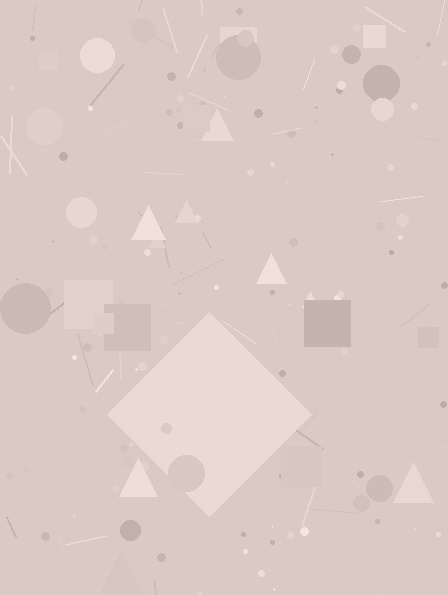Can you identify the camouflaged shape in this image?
The camouflaged shape is a diamond.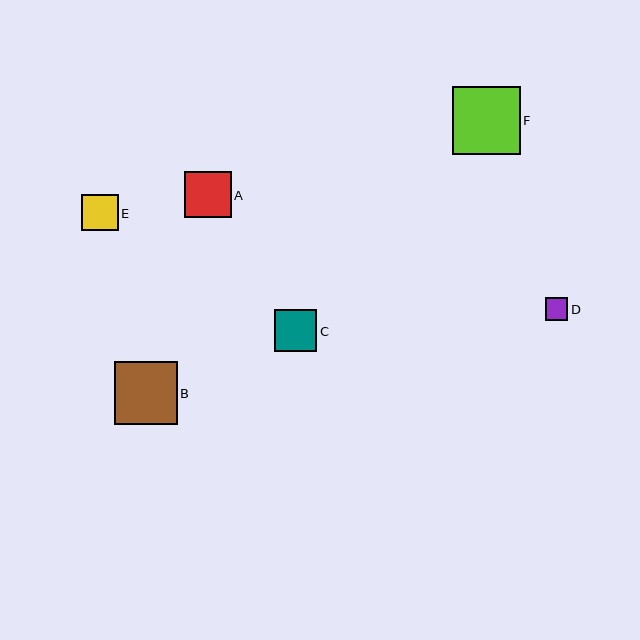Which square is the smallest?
Square D is the smallest with a size of approximately 23 pixels.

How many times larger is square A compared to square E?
Square A is approximately 1.3 times the size of square E.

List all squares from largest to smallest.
From largest to smallest: F, B, A, C, E, D.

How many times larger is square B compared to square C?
Square B is approximately 1.5 times the size of square C.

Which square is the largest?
Square F is the largest with a size of approximately 67 pixels.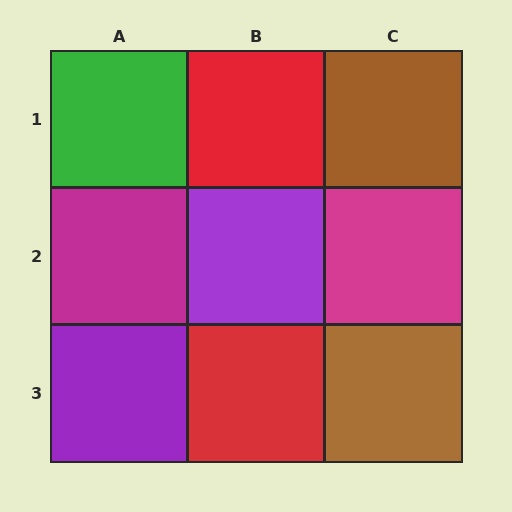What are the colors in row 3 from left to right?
Purple, red, brown.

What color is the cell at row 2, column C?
Magenta.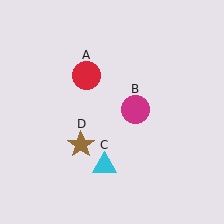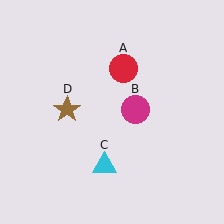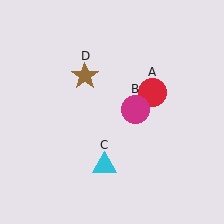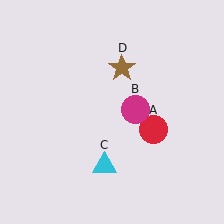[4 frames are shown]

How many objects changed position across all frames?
2 objects changed position: red circle (object A), brown star (object D).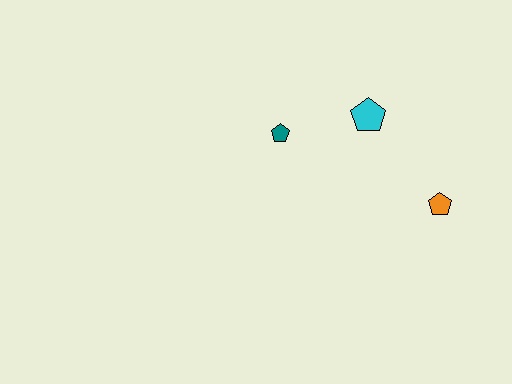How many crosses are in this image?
There are no crosses.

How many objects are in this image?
There are 3 objects.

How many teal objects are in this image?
There is 1 teal object.